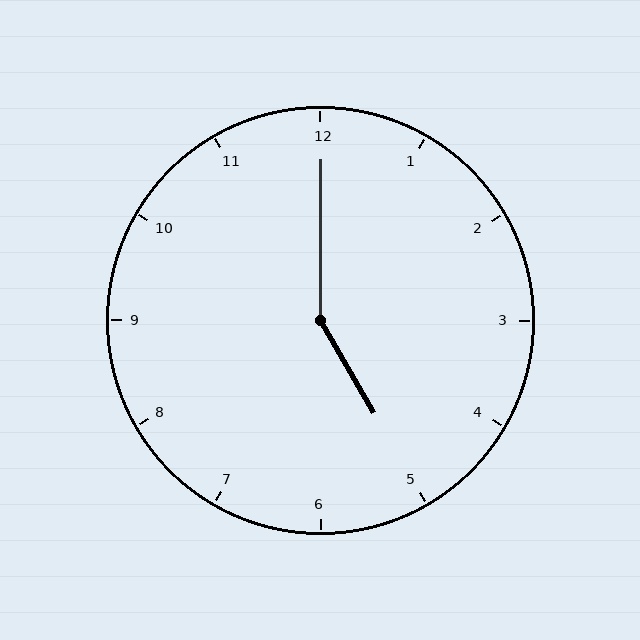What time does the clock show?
5:00.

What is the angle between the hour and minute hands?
Approximately 150 degrees.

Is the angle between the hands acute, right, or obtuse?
It is obtuse.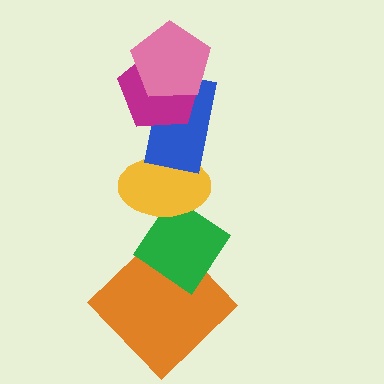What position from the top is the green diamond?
The green diamond is 5th from the top.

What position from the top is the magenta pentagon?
The magenta pentagon is 2nd from the top.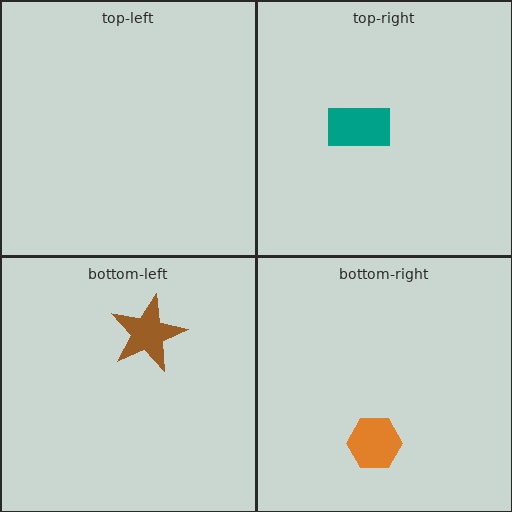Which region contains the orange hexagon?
The bottom-right region.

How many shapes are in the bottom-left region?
1.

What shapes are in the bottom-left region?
The brown star.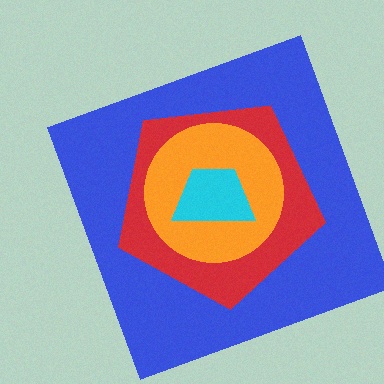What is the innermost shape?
The cyan trapezoid.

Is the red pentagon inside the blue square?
Yes.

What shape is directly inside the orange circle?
The cyan trapezoid.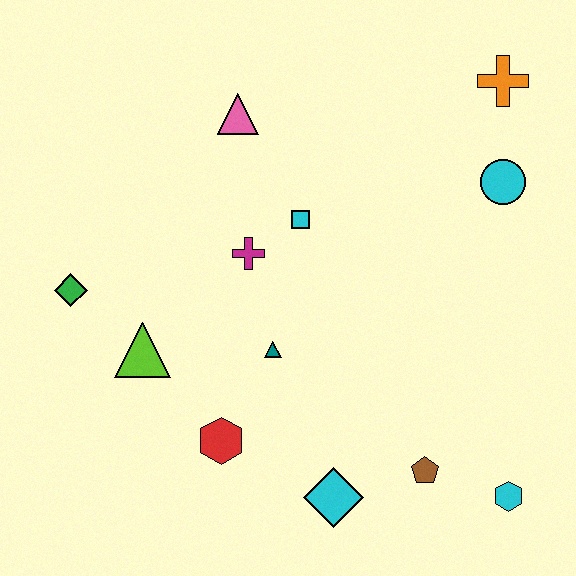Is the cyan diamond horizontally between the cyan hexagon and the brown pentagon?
No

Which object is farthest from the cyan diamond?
The orange cross is farthest from the cyan diamond.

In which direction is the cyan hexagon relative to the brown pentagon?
The cyan hexagon is to the right of the brown pentagon.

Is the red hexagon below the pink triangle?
Yes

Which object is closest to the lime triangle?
The green diamond is closest to the lime triangle.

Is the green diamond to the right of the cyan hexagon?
No